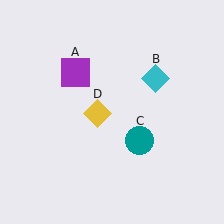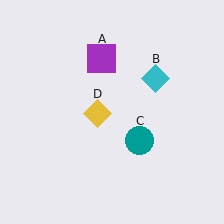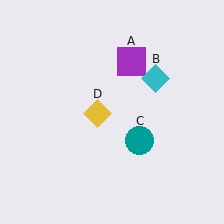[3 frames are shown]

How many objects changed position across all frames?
1 object changed position: purple square (object A).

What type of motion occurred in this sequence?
The purple square (object A) rotated clockwise around the center of the scene.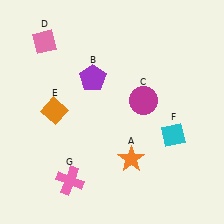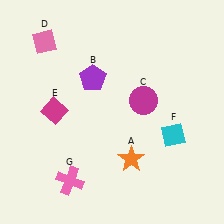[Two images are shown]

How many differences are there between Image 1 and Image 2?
There is 1 difference between the two images.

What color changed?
The diamond (E) changed from orange in Image 1 to magenta in Image 2.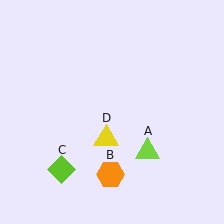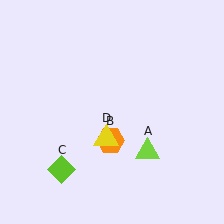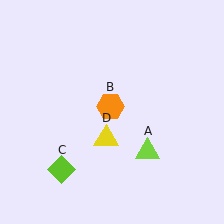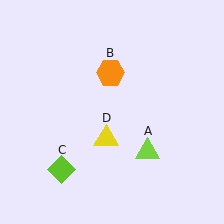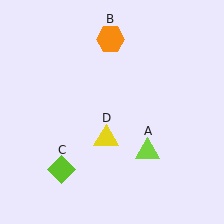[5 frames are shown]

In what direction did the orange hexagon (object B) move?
The orange hexagon (object B) moved up.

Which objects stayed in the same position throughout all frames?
Lime triangle (object A) and lime diamond (object C) and yellow triangle (object D) remained stationary.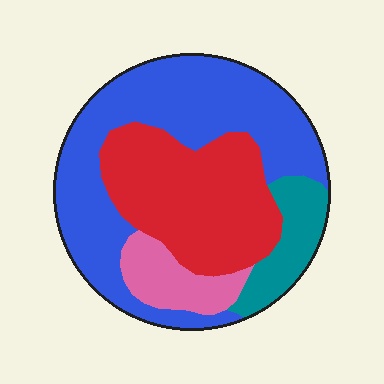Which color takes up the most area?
Blue, at roughly 45%.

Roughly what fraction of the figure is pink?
Pink takes up about one tenth (1/10) of the figure.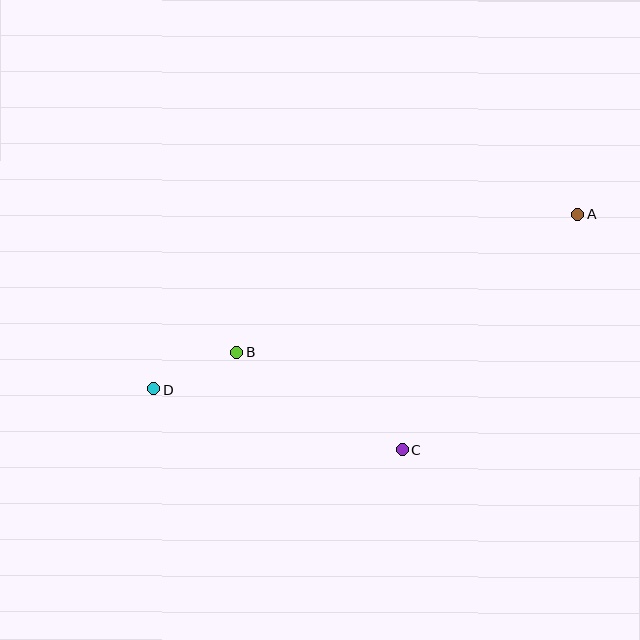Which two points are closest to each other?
Points B and D are closest to each other.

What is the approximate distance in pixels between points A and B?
The distance between A and B is approximately 368 pixels.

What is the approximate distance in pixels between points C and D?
The distance between C and D is approximately 256 pixels.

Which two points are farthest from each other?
Points A and D are farthest from each other.